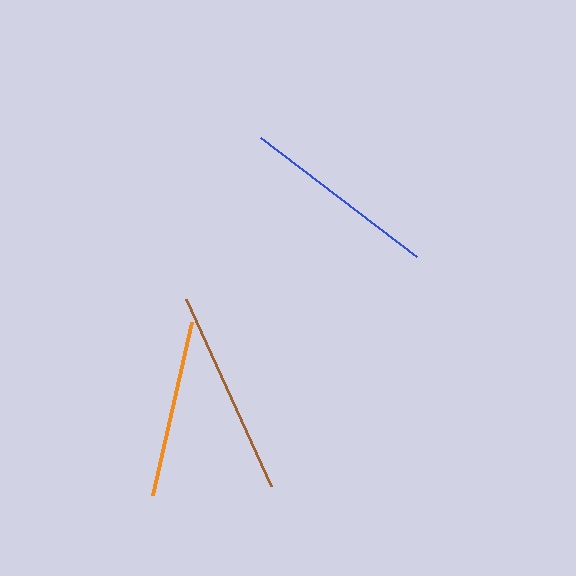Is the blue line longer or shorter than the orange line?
The blue line is longer than the orange line.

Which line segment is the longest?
The brown line is the longest at approximately 206 pixels.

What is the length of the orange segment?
The orange segment is approximately 178 pixels long.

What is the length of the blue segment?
The blue segment is approximately 196 pixels long.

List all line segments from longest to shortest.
From longest to shortest: brown, blue, orange.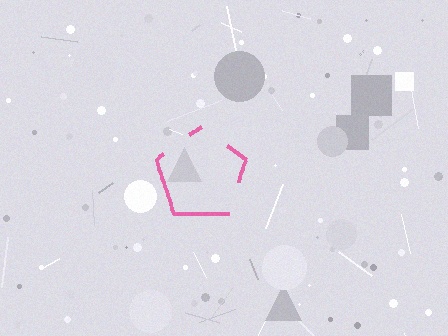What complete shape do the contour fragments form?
The contour fragments form a pentagon.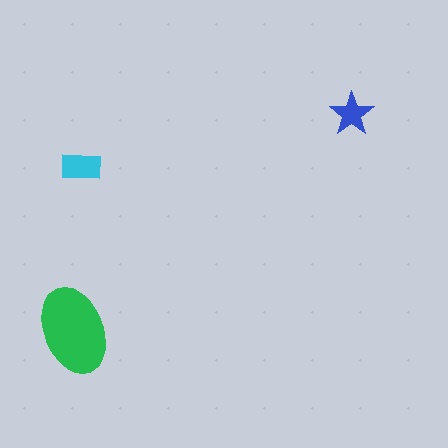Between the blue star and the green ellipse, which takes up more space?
The green ellipse.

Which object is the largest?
The green ellipse.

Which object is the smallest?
The blue star.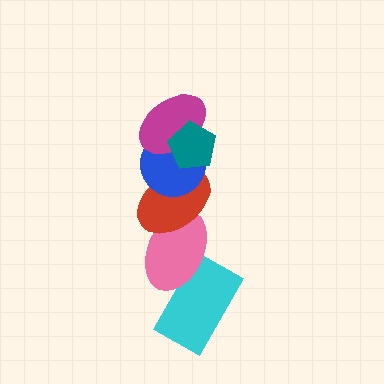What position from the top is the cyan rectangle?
The cyan rectangle is 6th from the top.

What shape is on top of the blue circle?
The magenta ellipse is on top of the blue circle.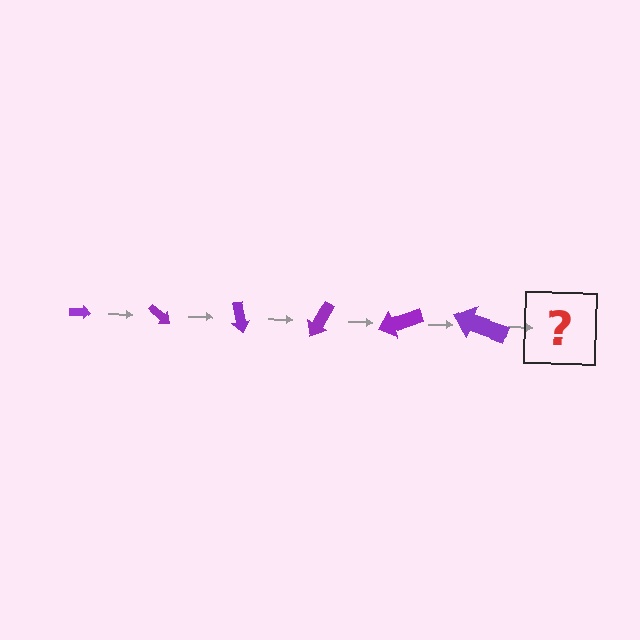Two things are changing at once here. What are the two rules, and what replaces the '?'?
The two rules are that the arrow grows larger each step and it rotates 40 degrees each step. The '?' should be an arrow, larger than the previous one and rotated 240 degrees from the start.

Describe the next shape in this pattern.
It should be an arrow, larger than the previous one and rotated 240 degrees from the start.